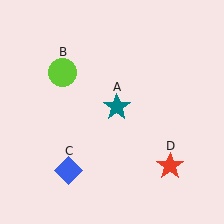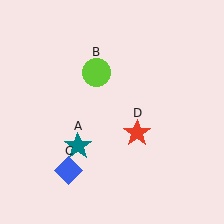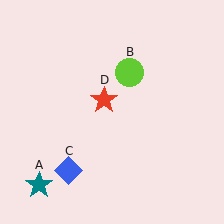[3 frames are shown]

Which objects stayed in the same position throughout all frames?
Blue diamond (object C) remained stationary.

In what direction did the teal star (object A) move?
The teal star (object A) moved down and to the left.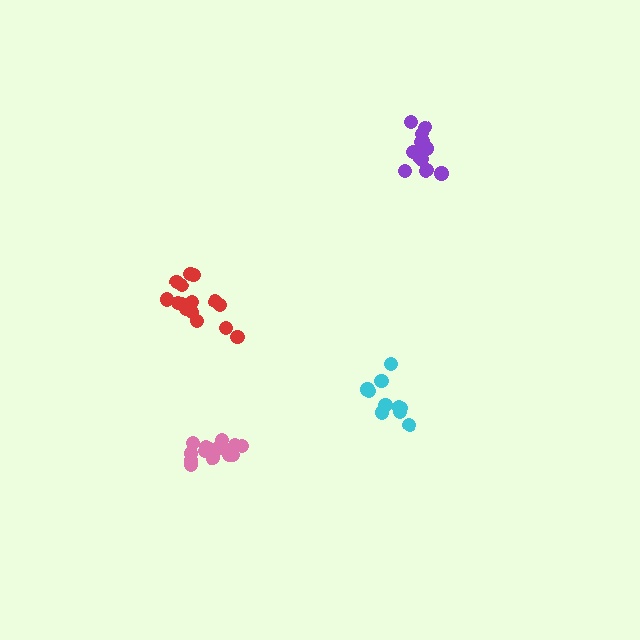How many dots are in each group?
Group 1: 16 dots, Group 2: 13 dots, Group 3: 10 dots, Group 4: 14 dots (53 total).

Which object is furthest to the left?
The red cluster is leftmost.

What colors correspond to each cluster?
The clusters are colored: red, purple, cyan, pink.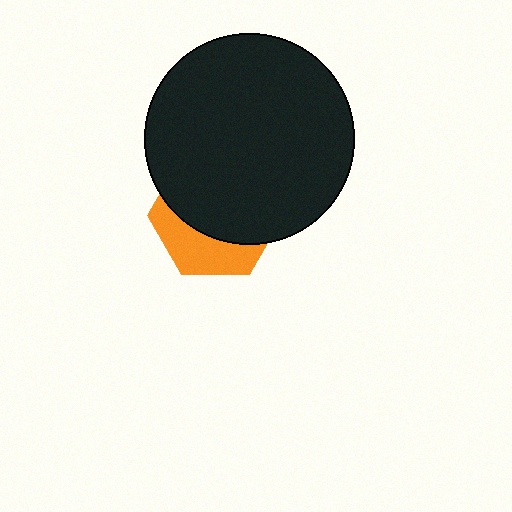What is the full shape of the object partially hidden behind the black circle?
The partially hidden object is an orange hexagon.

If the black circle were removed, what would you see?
You would see the complete orange hexagon.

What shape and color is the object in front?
The object in front is a black circle.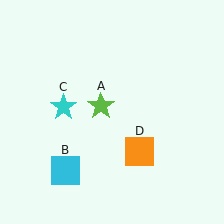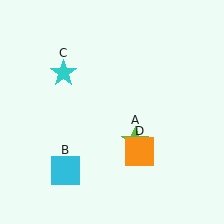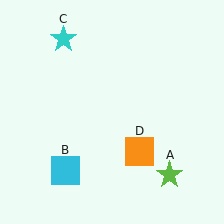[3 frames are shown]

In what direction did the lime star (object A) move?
The lime star (object A) moved down and to the right.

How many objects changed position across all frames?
2 objects changed position: lime star (object A), cyan star (object C).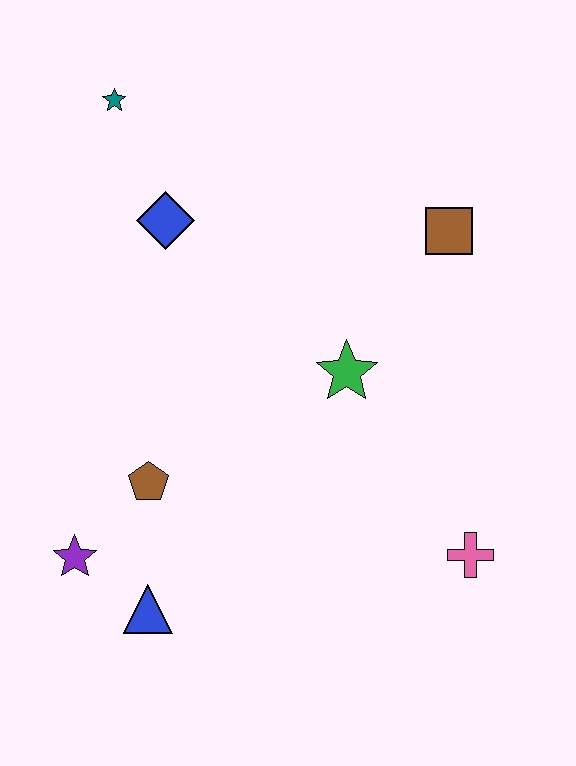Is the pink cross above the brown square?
No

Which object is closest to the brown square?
The green star is closest to the brown square.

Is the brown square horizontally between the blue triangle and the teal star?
No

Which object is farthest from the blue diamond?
The pink cross is farthest from the blue diamond.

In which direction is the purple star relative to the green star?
The purple star is to the left of the green star.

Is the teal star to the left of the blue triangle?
Yes